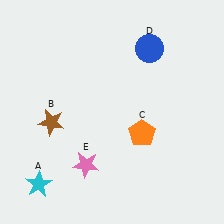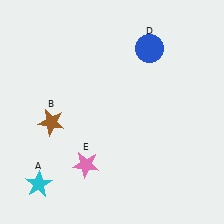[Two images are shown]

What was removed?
The orange pentagon (C) was removed in Image 2.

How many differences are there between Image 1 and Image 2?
There is 1 difference between the two images.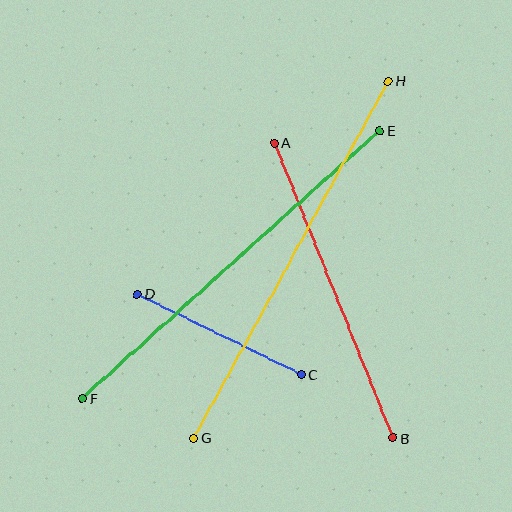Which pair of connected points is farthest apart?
Points G and H are farthest apart.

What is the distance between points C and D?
The distance is approximately 182 pixels.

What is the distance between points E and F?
The distance is approximately 400 pixels.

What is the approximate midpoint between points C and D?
The midpoint is at approximately (219, 334) pixels.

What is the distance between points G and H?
The distance is approximately 407 pixels.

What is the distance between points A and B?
The distance is approximately 318 pixels.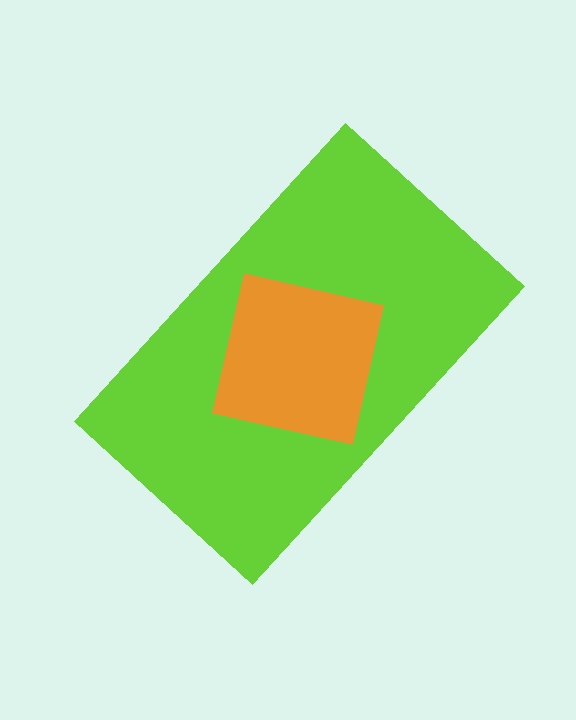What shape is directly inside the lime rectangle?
The orange square.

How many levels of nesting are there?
2.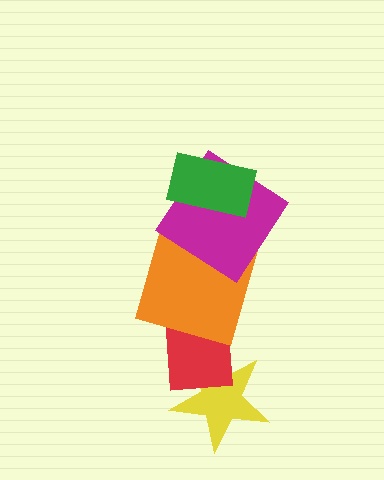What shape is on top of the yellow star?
The red rectangle is on top of the yellow star.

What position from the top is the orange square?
The orange square is 3rd from the top.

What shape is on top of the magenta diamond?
The green rectangle is on top of the magenta diamond.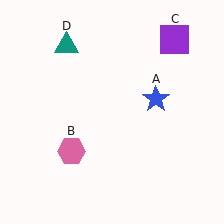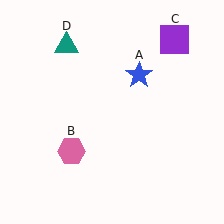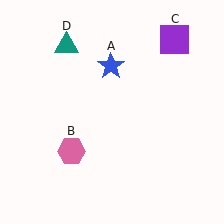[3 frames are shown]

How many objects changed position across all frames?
1 object changed position: blue star (object A).